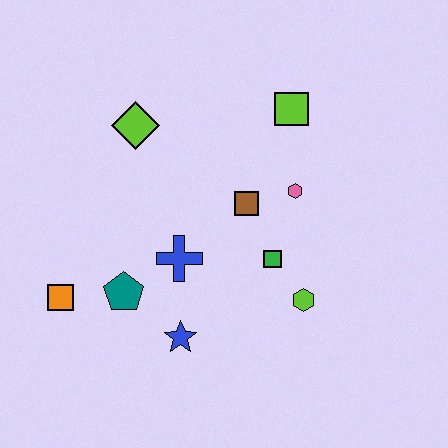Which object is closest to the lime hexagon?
The green square is closest to the lime hexagon.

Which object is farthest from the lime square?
The orange square is farthest from the lime square.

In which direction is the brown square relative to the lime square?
The brown square is below the lime square.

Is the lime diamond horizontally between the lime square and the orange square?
Yes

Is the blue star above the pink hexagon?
No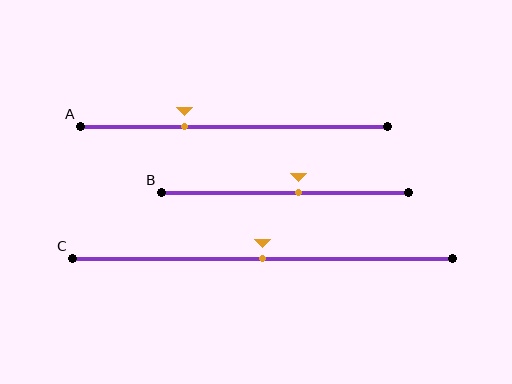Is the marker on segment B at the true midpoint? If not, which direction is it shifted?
No, the marker on segment B is shifted to the right by about 6% of the segment length.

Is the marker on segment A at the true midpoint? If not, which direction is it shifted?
No, the marker on segment A is shifted to the left by about 16% of the segment length.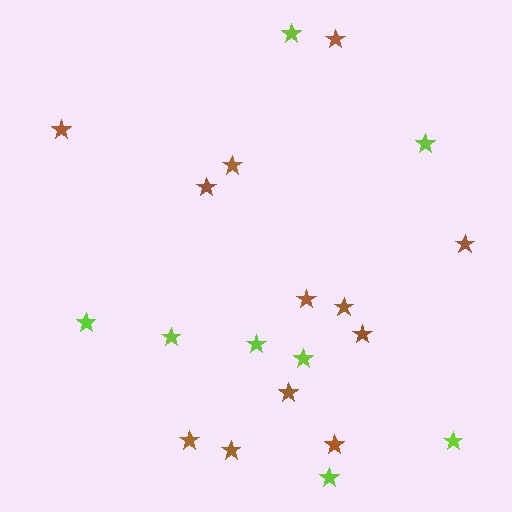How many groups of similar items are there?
There are 2 groups: one group of lime stars (8) and one group of brown stars (12).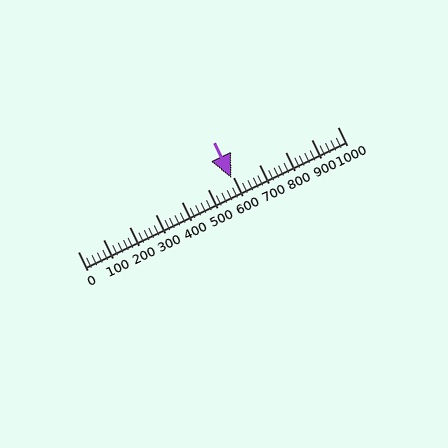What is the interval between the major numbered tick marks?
The major tick marks are spaced 100 units apart.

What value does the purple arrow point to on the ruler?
The purple arrow points to approximately 592.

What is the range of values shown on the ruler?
The ruler shows values from 0 to 1000.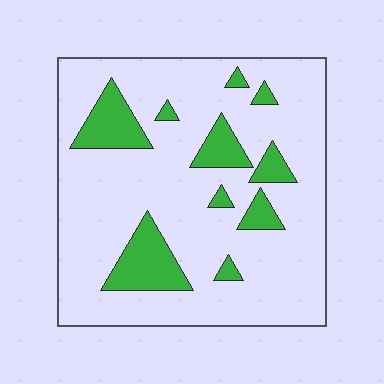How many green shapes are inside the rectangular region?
10.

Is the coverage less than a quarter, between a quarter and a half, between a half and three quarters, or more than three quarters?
Less than a quarter.